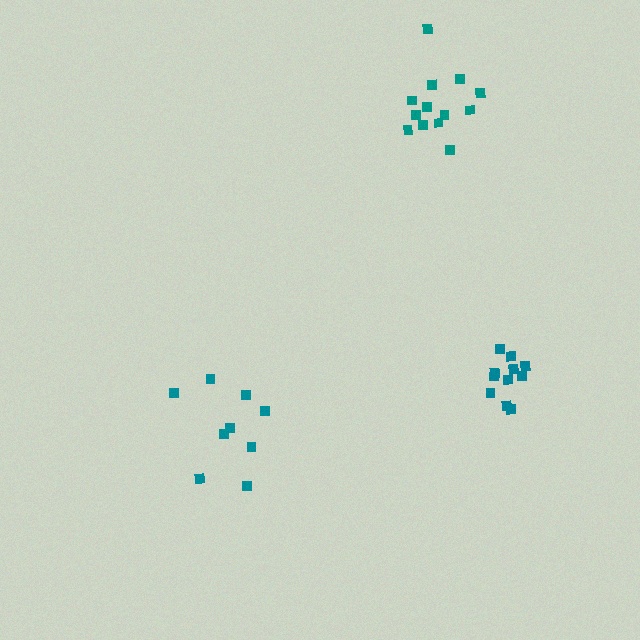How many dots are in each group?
Group 1: 11 dots, Group 2: 9 dots, Group 3: 13 dots (33 total).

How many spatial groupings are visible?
There are 3 spatial groupings.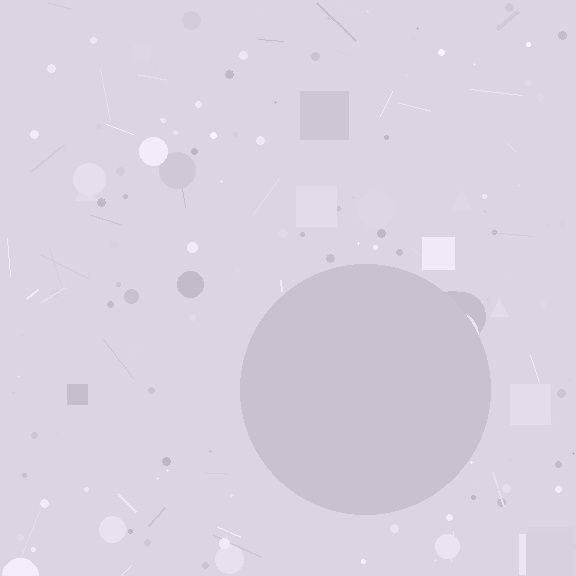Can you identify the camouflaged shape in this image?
The camouflaged shape is a circle.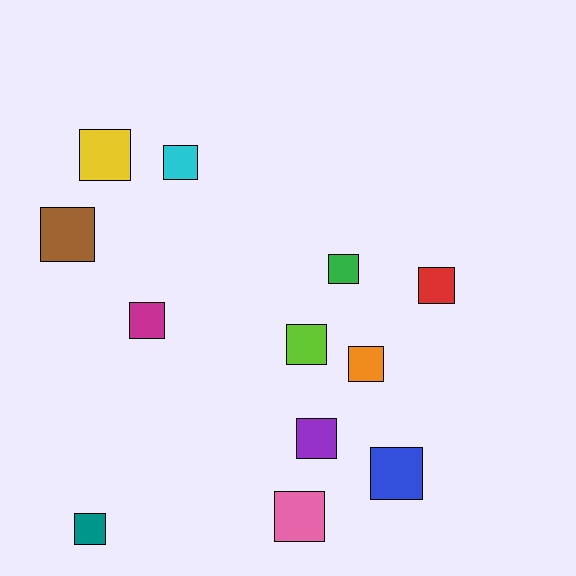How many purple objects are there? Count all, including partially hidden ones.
There is 1 purple object.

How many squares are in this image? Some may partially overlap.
There are 12 squares.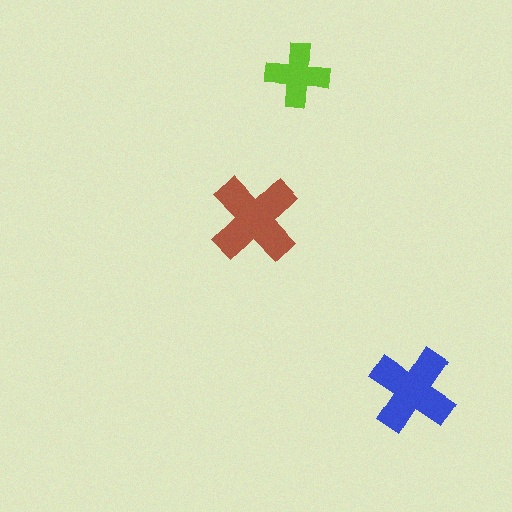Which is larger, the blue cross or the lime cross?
The blue one.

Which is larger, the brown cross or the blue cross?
The brown one.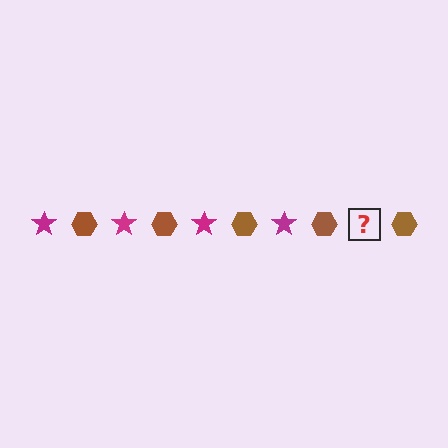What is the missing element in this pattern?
The missing element is a magenta star.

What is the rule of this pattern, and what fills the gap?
The rule is that the pattern alternates between magenta star and brown hexagon. The gap should be filled with a magenta star.